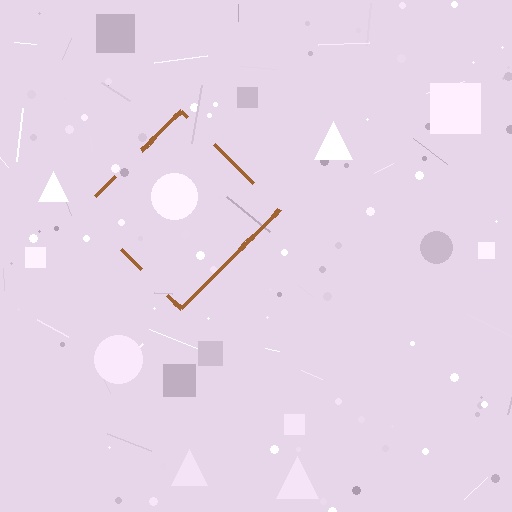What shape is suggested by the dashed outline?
The dashed outline suggests a diamond.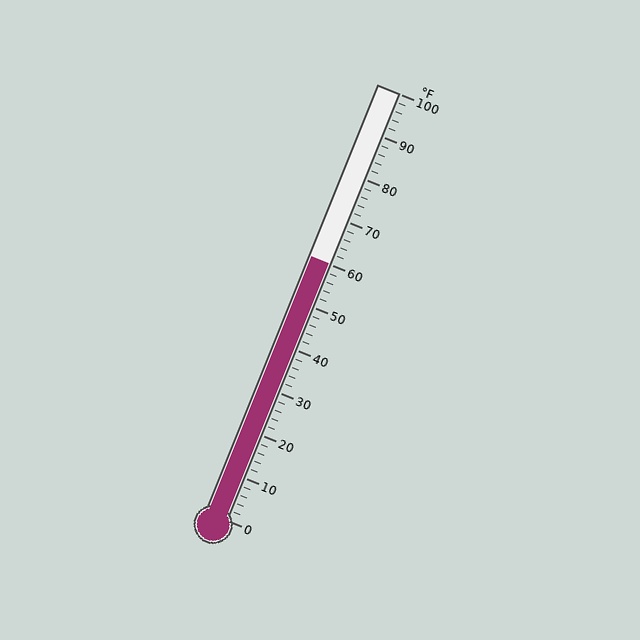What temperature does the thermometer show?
The thermometer shows approximately 60°F.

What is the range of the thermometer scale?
The thermometer scale ranges from 0°F to 100°F.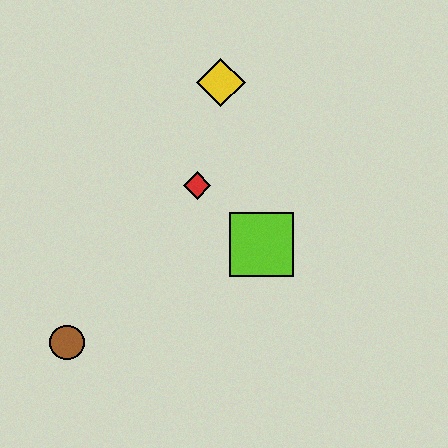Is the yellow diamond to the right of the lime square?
No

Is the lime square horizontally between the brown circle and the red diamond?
No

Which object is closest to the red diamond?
The lime square is closest to the red diamond.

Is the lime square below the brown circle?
No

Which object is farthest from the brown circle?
The yellow diamond is farthest from the brown circle.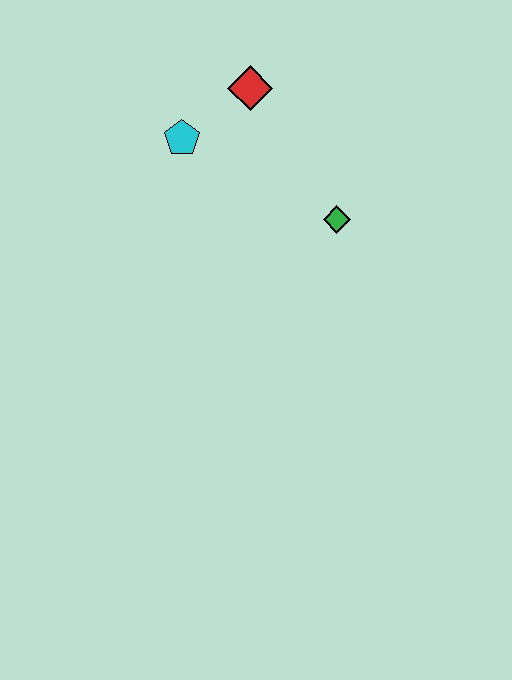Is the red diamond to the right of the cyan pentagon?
Yes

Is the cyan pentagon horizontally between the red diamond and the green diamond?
No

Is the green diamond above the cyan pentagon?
No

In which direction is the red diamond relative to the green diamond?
The red diamond is above the green diamond.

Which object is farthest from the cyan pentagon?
The green diamond is farthest from the cyan pentagon.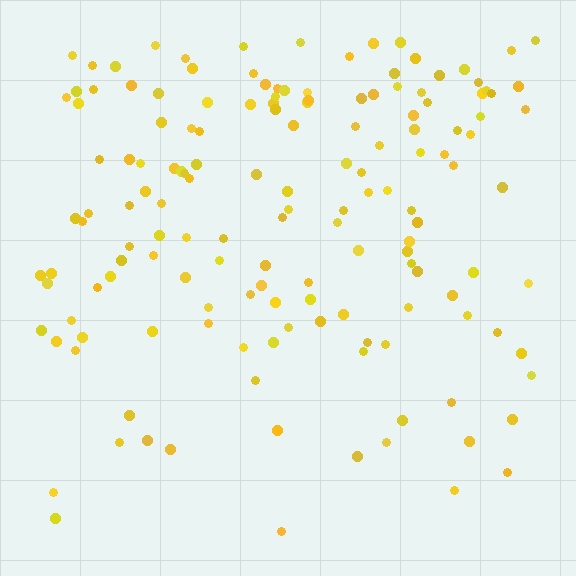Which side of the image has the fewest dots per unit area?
The bottom.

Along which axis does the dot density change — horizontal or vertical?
Vertical.